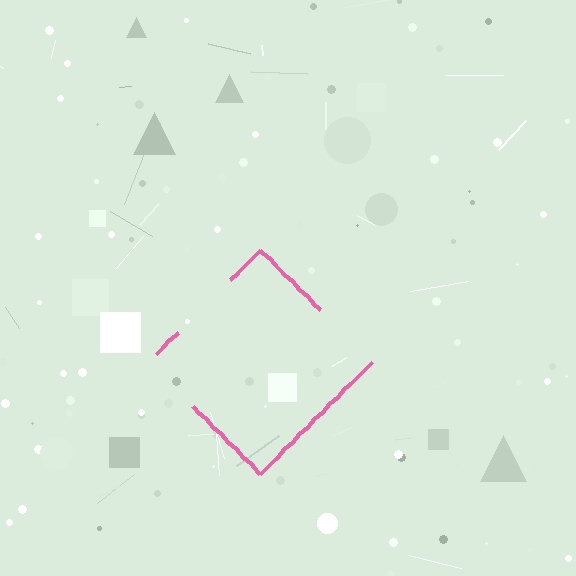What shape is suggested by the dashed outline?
The dashed outline suggests a diamond.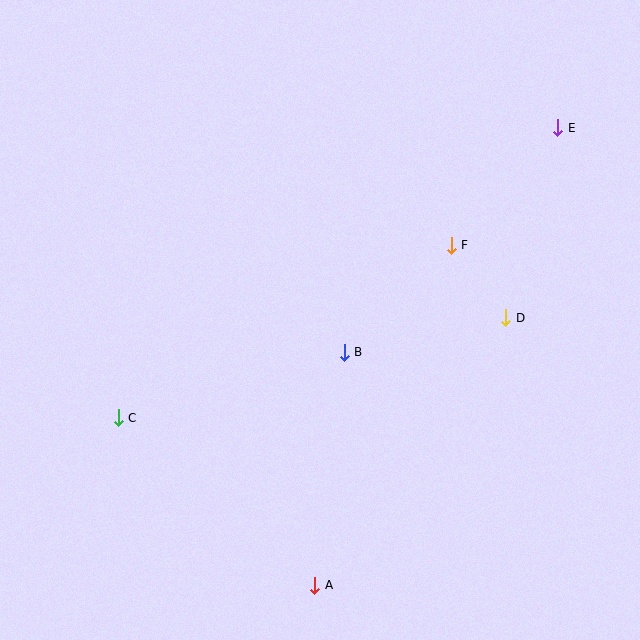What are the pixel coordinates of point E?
Point E is at (558, 128).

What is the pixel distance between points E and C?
The distance between E and C is 527 pixels.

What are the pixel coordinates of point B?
Point B is at (344, 352).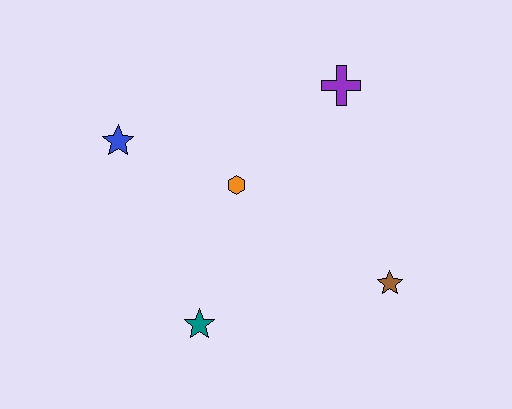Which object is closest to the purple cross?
The orange hexagon is closest to the purple cross.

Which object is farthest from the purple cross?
The teal star is farthest from the purple cross.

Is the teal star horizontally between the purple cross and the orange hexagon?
No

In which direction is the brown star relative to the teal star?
The brown star is to the right of the teal star.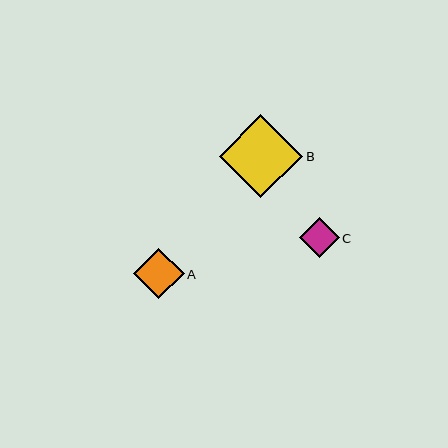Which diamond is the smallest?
Diamond C is the smallest with a size of approximately 40 pixels.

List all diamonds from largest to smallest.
From largest to smallest: B, A, C.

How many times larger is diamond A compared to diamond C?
Diamond A is approximately 1.3 times the size of diamond C.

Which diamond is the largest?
Diamond B is the largest with a size of approximately 83 pixels.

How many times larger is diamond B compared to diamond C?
Diamond B is approximately 2.1 times the size of diamond C.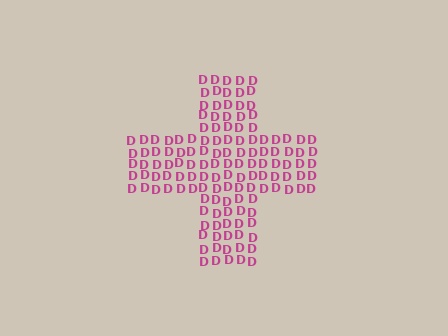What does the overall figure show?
The overall figure shows a cross.